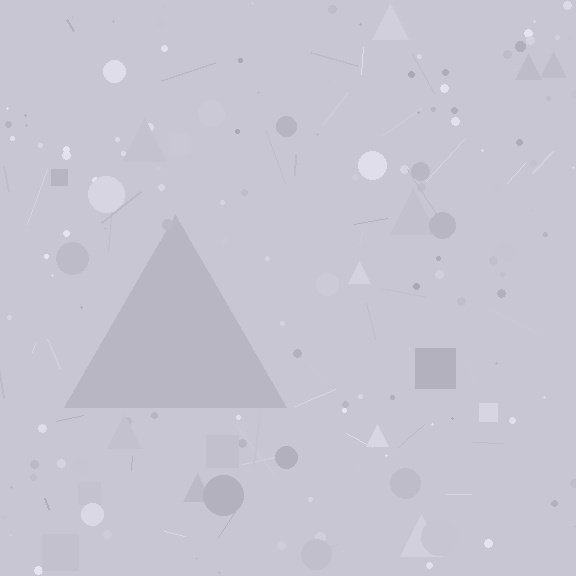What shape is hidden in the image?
A triangle is hidden in the image.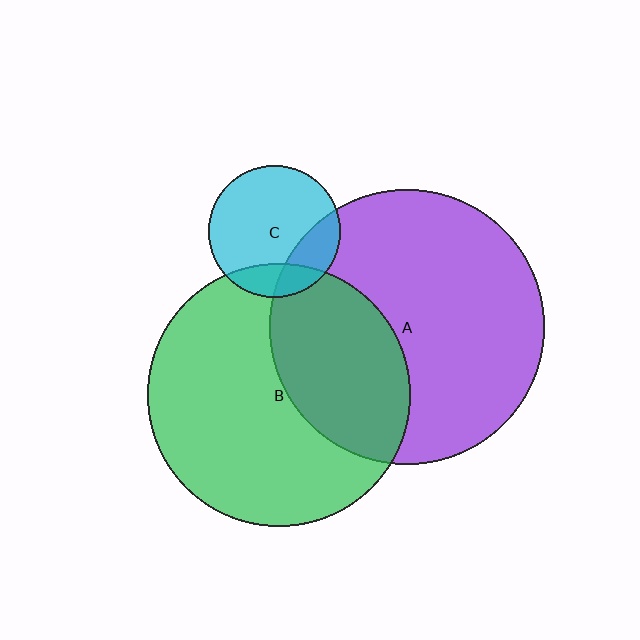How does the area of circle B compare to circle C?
Approximately 4.0 times.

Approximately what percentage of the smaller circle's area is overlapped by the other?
Approximately 15%.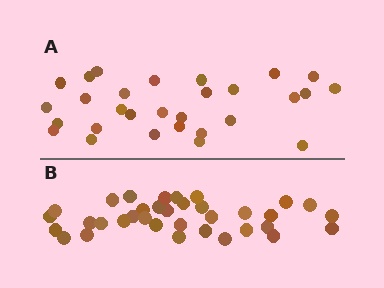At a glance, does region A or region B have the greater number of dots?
Region B (the bottom region) has more dots.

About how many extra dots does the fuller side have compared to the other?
Region B has about 6 more dots than region A.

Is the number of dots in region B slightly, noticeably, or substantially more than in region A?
Region B has only slightly more — the two regions are fairly close. The ratio is roughly 1.2 to 1.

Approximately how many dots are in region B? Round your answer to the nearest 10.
About 40 dots. (The exact count is 35, which rounds to 40.)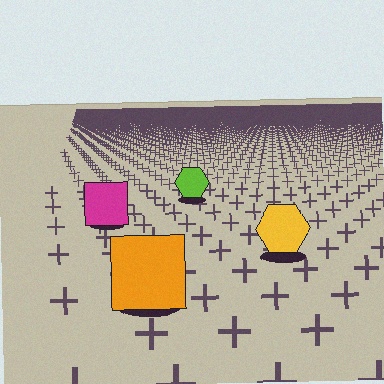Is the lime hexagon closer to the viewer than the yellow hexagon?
No. The yellow hexagon is closer — you can tell from the texture gradient: the ground texture is coarser near it.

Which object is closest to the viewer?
The orange square is closest. The texture marks near it are larger and more spread out.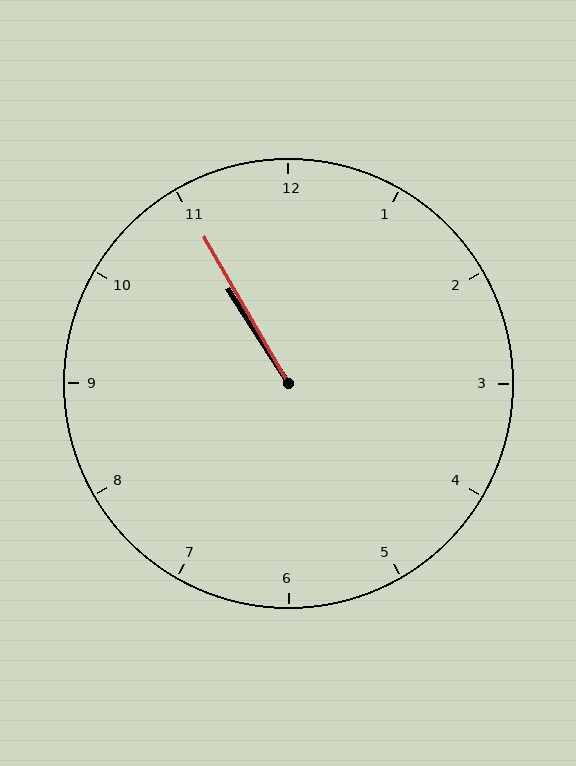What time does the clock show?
10:55.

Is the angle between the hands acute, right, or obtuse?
It is acute.